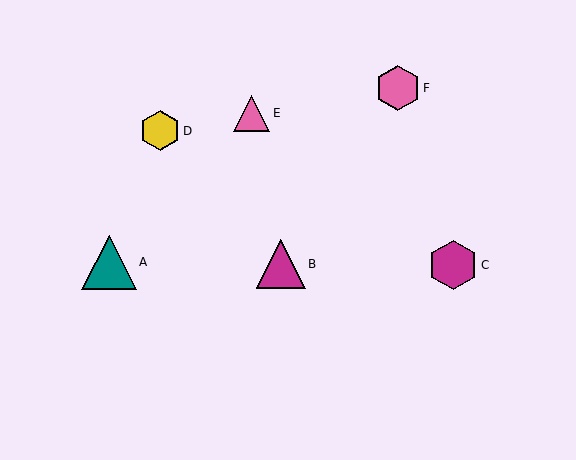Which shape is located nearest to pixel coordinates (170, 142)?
The yellow hexagon (labeled D) at (160, 131) is nearest to that location.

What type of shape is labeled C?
Shape C is a magenta hexagon.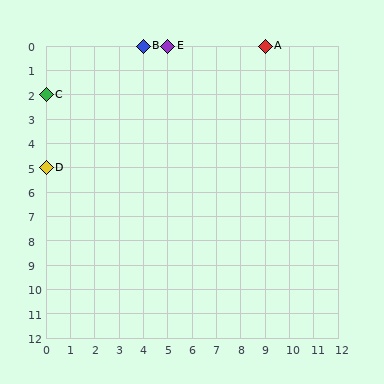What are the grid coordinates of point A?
Point A is at grid coordinates (9, 0).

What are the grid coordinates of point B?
Point B is at grid coordinates (4, 0).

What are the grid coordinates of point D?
Point D is at grid coordinates (0, 5).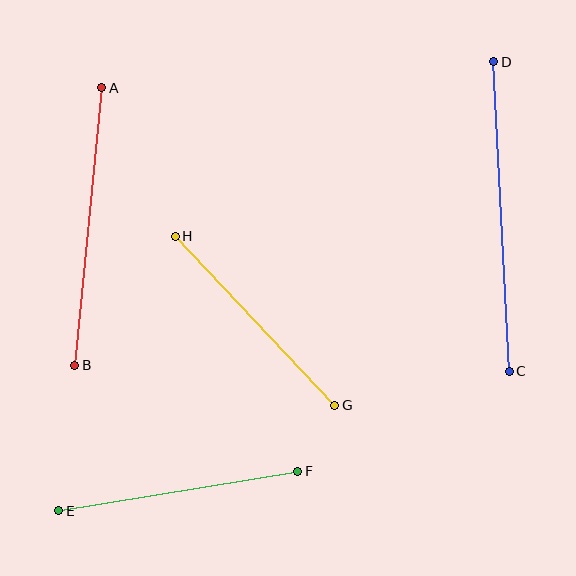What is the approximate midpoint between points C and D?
The midpoint is at approximately (501, 217) pixels.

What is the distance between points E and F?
The distance is approximately 242 pixels.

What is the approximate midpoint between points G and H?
The midpoint is at approximately (255, 321) pixels.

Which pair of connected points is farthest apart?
Points C and D are farthest apart.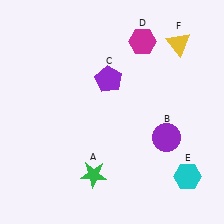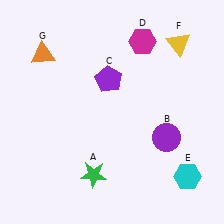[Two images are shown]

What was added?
An orange triangle (G) was added in Image 2.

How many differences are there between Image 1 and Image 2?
There is 1 difference between the two images.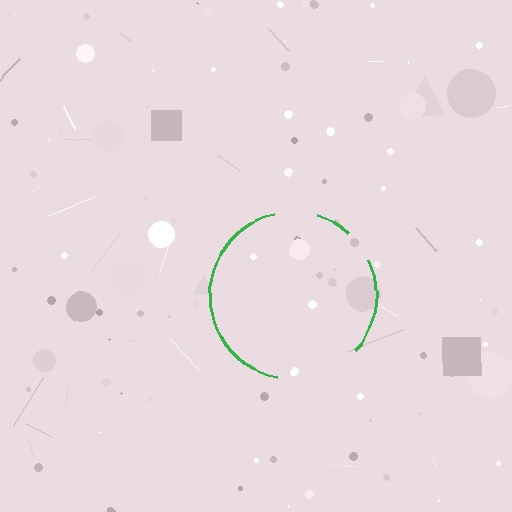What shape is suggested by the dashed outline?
The dashed outline suggests a circle.